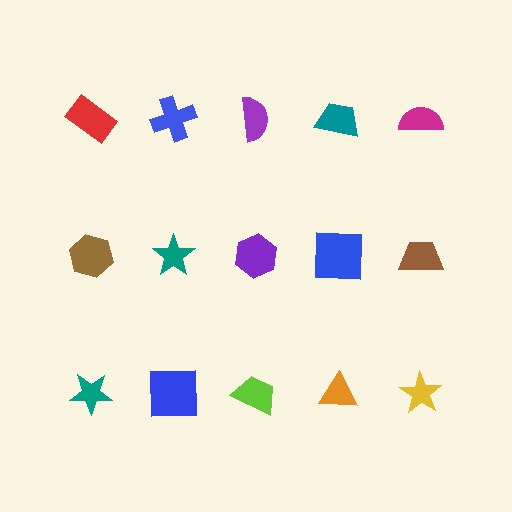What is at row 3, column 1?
A teal star.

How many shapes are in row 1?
5 shapes.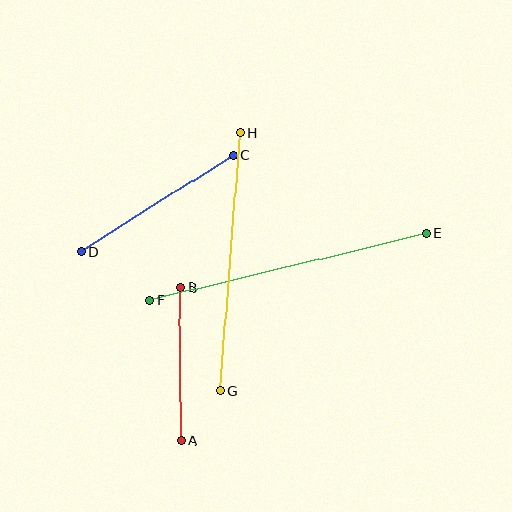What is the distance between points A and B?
The distance is approximately 153 pixels.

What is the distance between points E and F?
The distance is approximately 285 pixels.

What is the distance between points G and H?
The distance is approximately 259 pixels.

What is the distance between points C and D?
The distance is approximately 180 pixels.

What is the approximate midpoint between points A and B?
The midpoint is at approximately (181, 364) pixels.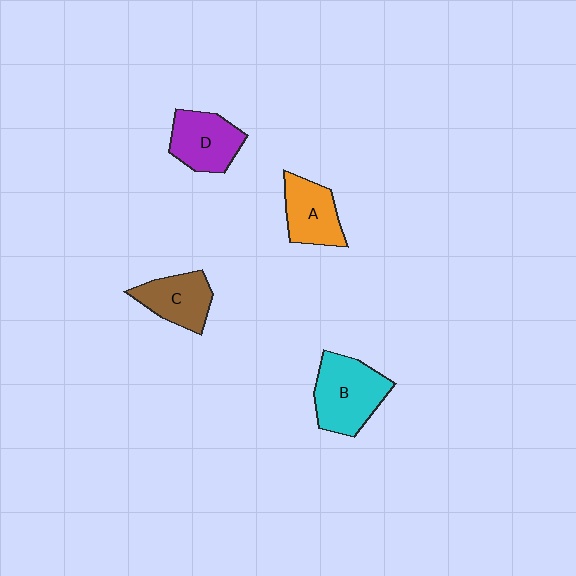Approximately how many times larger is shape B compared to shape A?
Approximately 1.4 times.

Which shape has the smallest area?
Shape C (brown).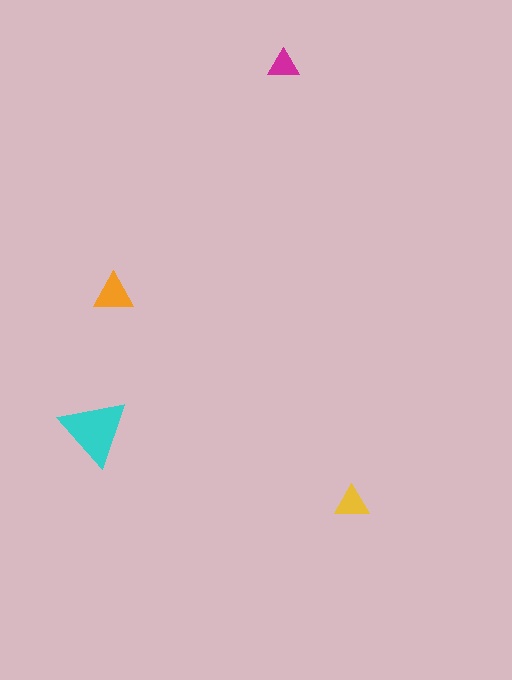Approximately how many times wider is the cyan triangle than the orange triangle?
About 1.5 times wider.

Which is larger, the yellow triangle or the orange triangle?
The orange one.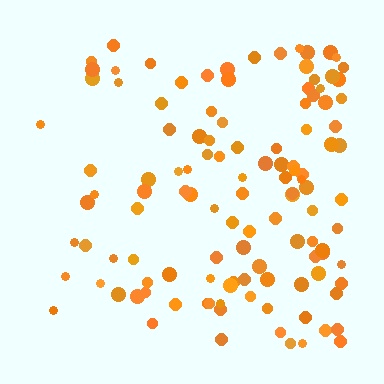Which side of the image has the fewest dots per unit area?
The left.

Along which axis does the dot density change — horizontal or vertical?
Horizontal.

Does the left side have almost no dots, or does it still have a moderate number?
Still a moderate number, just noticeably fewer than the right.